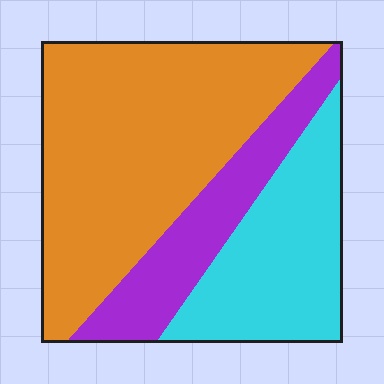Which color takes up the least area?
Purple, at roughly 20%.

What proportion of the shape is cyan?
Cyan covers about 30% of the shape.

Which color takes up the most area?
Orange, at roughly 55%.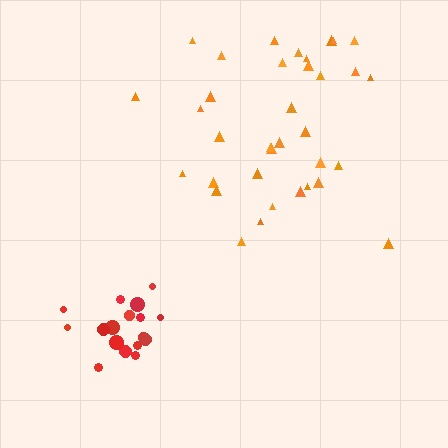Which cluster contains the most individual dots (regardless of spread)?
Orange (35).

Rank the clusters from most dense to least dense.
red, orange.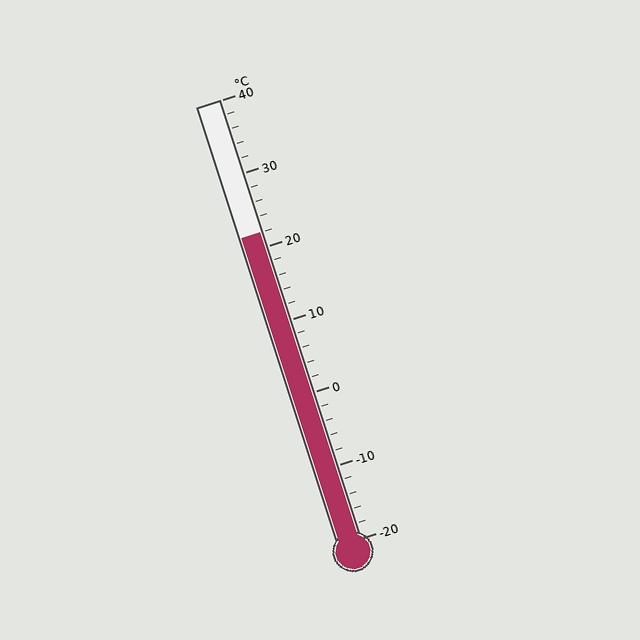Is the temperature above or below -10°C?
The temperature is above -10°C.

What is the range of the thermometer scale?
The thermometer scale ranges from -20°C to 40°C.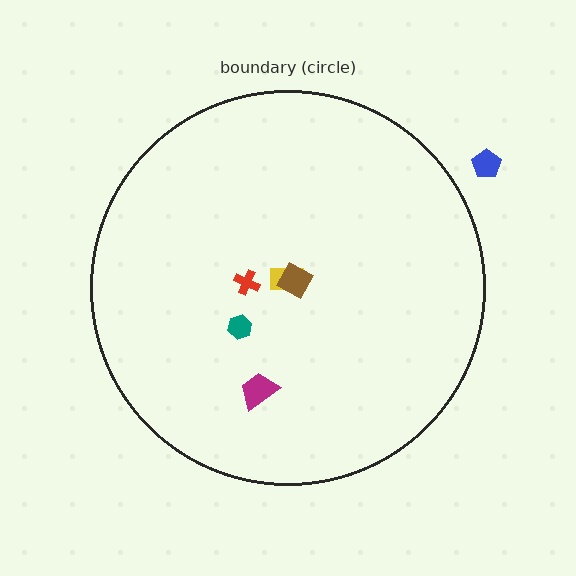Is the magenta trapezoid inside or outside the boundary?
Inside.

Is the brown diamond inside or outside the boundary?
Inside.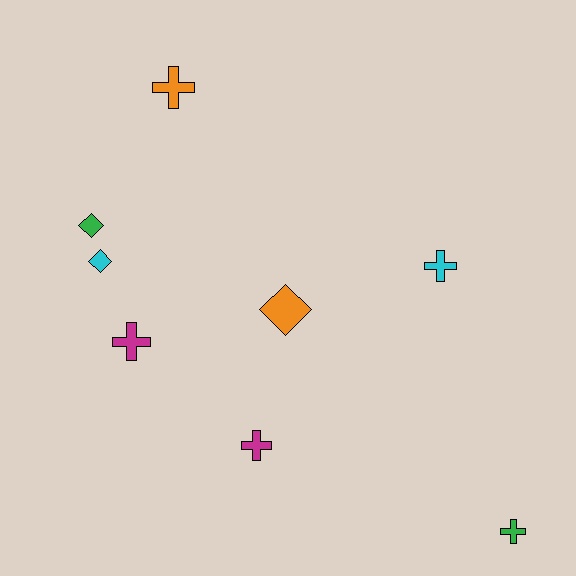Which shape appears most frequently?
Cross, with 5 objects.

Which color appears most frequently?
Orange, with 2 objects.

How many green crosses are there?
There is 1 green cross.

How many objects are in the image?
There are 8 objects.